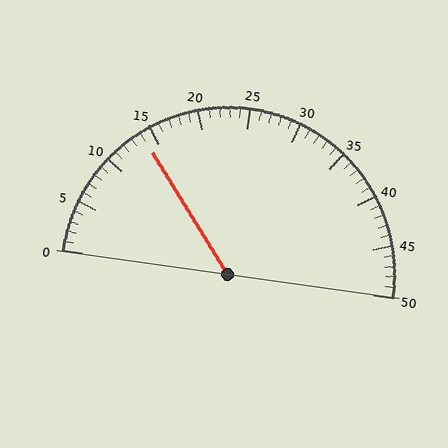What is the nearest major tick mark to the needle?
The nearest major tick mark is 15.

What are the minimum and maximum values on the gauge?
The gauge ranges from 0 to 50.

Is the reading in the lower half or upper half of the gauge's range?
The reading is in the lower half of the range (0 to 50).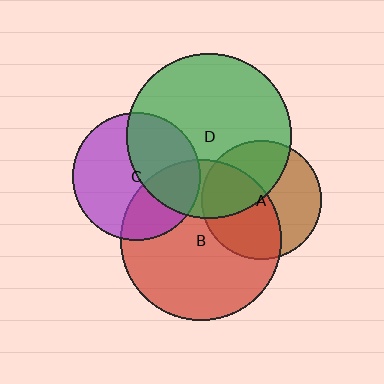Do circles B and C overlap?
Yes.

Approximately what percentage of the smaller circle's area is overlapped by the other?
Approximately 30%.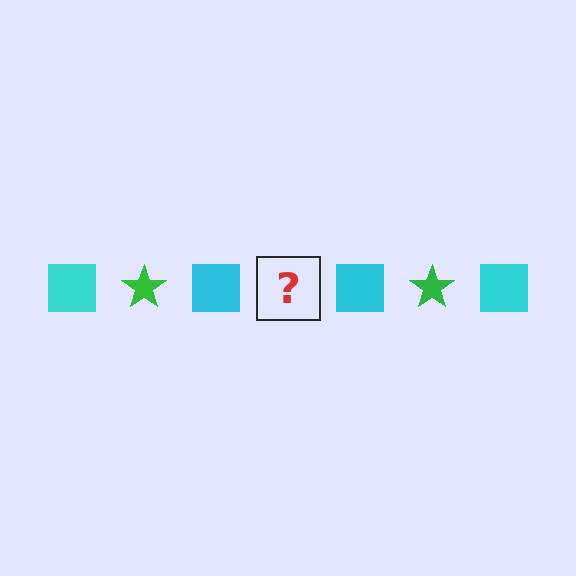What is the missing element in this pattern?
The missing element is a green star.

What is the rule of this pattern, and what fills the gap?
The rule is that the pattern alternates between cyan square and green star. The gap should be filled with a green star.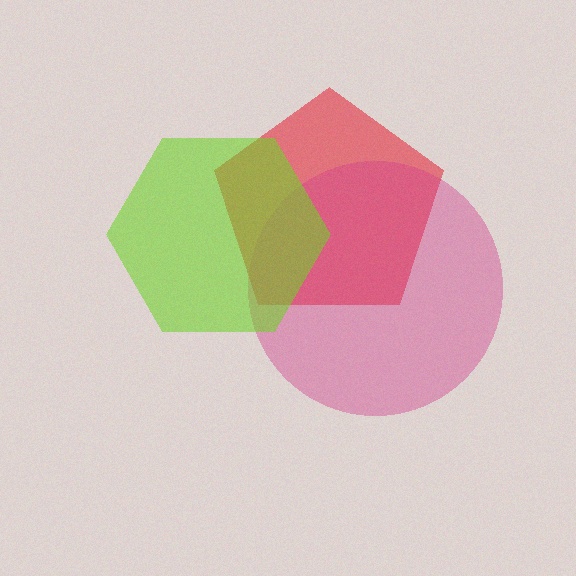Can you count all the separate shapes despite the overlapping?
Yes, there are 3 separate shapes.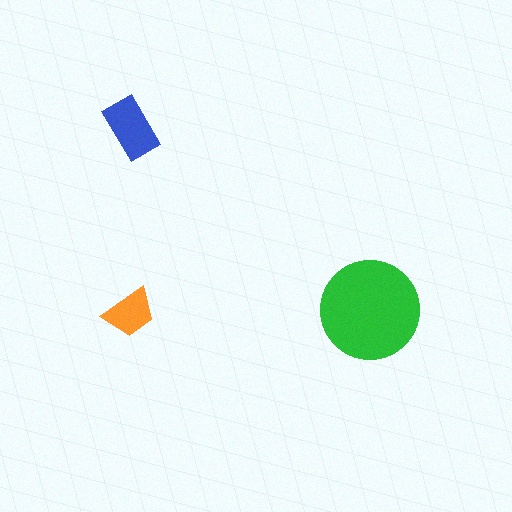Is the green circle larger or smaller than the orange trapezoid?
Larger.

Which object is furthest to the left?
The orange trapezoid is leftmost.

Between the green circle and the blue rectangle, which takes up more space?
The green circle.